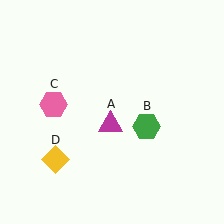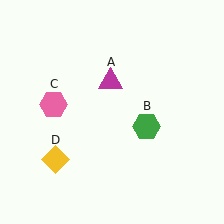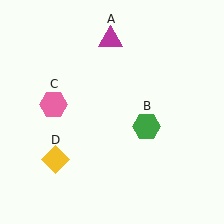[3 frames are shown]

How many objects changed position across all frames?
1 object changed position: magenta triangle (object A).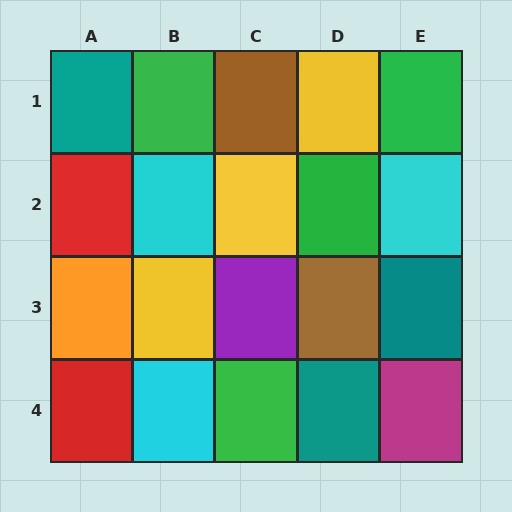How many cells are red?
2 cells are red.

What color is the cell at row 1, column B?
Green.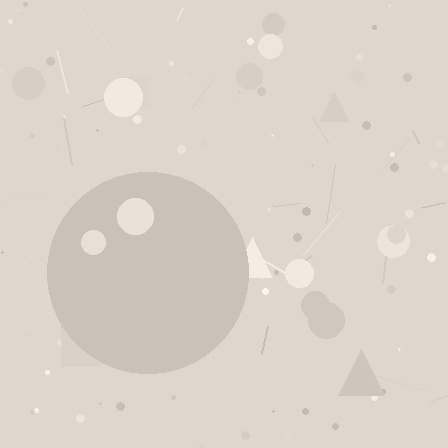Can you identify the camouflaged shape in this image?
The camouflaged shape is a circle.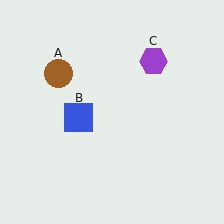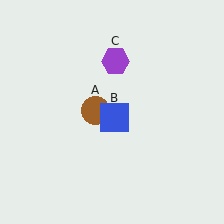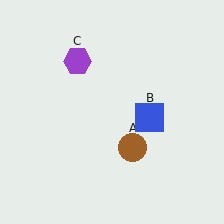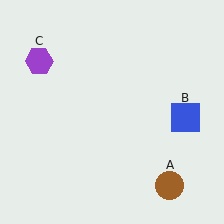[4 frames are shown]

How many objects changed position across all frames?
3 objects changed position: brown circle (object A), blue square (object B), purple hexagon (object C).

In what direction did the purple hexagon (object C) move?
The purple hexagon (object C) moved left.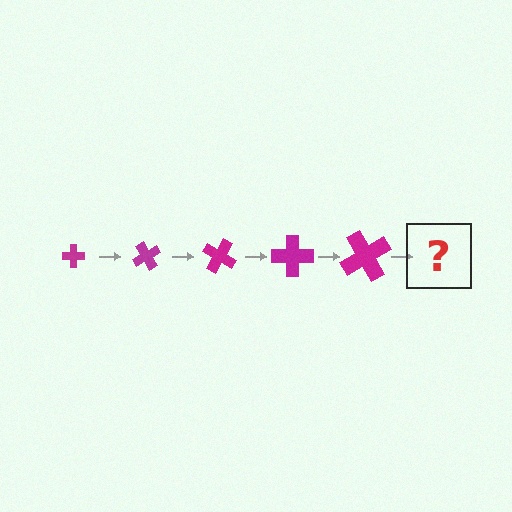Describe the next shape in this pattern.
It should be a cross, larger than the previous one and rotated 300 degrees from the start.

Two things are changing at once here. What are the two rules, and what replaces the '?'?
The two rules are that the cross grows larger each step and it rotates 60 degrees each step. The '?' should be a cross, larger than the previous one and rotated 300 degrees from the start.